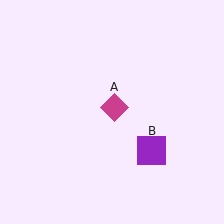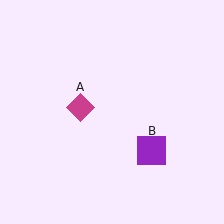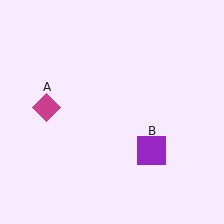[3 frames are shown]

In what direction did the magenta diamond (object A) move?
The magenta diamond (object A) moved left.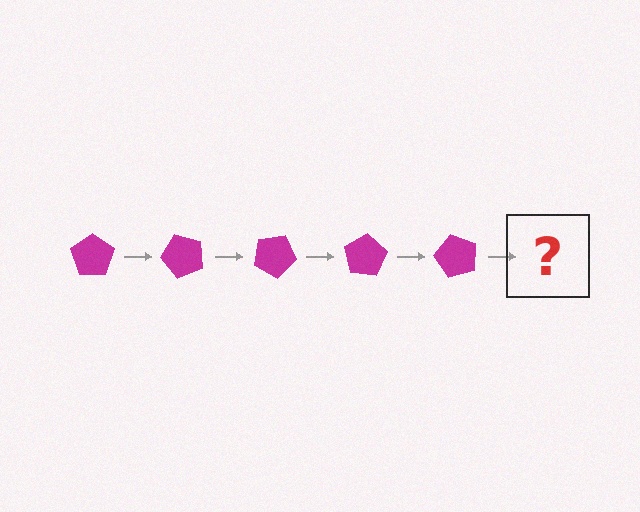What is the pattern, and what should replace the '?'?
The pattern is that the pentagon rotates 50 degrees each step. The '?' should be a magenta pentagon rotated 250 degrees.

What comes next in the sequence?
The next element should be a magenta pentagon rotated 250 degrees.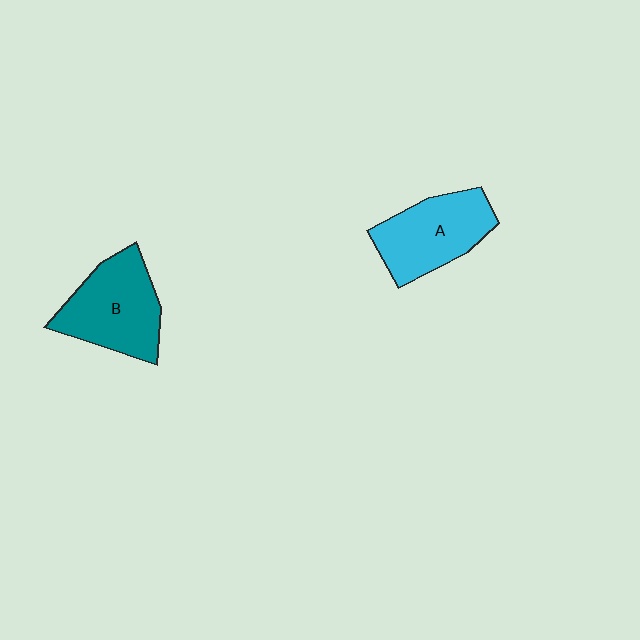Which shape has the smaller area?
Shape A (cyan).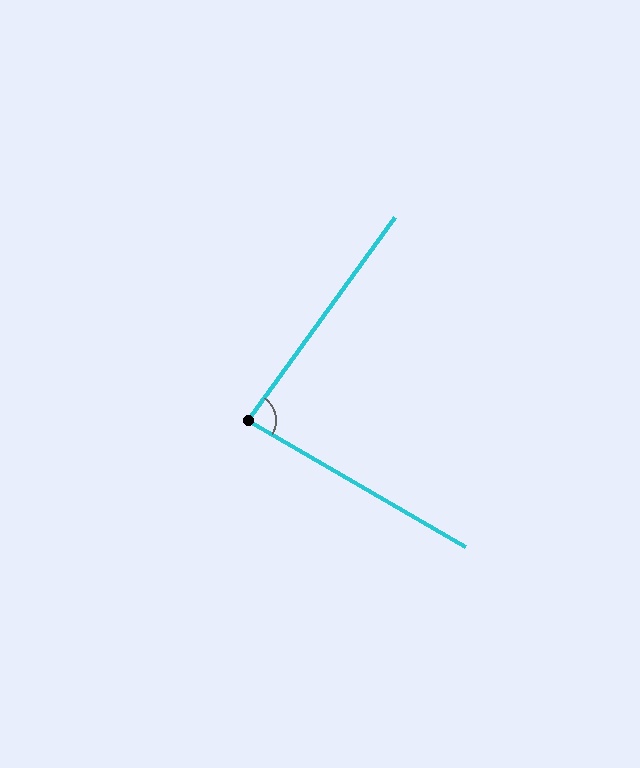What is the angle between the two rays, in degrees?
Approximately 84 degrees.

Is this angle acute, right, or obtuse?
It is acute.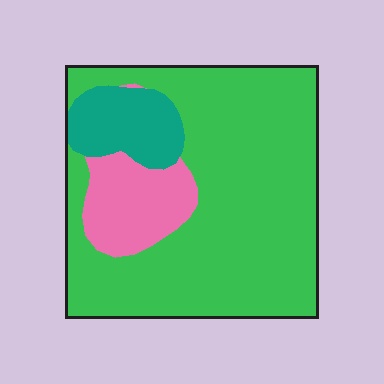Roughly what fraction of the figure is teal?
Teal takes up about one eighth (1/8) of the figure.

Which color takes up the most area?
Green, at roughly 75%.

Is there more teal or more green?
Green.